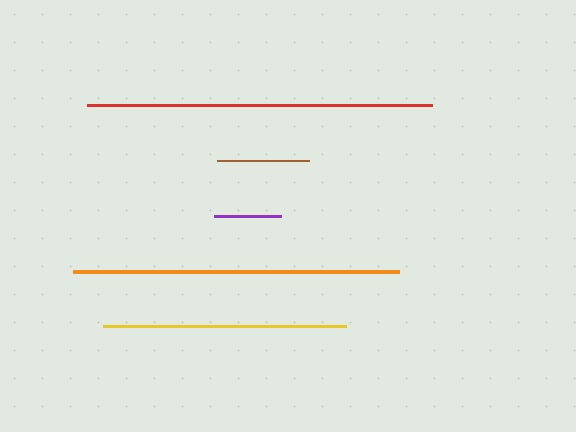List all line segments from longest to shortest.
From longest to shortest: red, orange, yellow, brown, purple.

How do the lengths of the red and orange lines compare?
The red and orange lines are approximately the same length.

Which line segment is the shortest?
The purple line is the shortest at approximately 67 pixels.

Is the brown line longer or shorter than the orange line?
The orange line is longer than the brown line.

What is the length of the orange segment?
The orange segment is approximately 326 pixels long.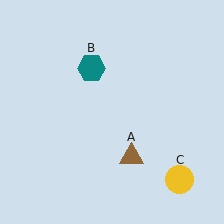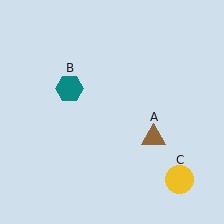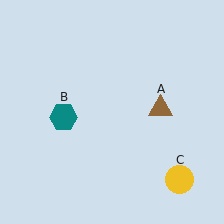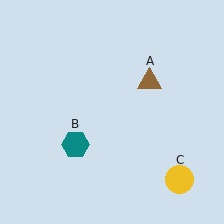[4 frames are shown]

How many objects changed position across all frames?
2 objects changed position: brown triangle (object A), teal hexagon (object B).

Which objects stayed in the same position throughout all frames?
Yellow circle (object C) remained stationary.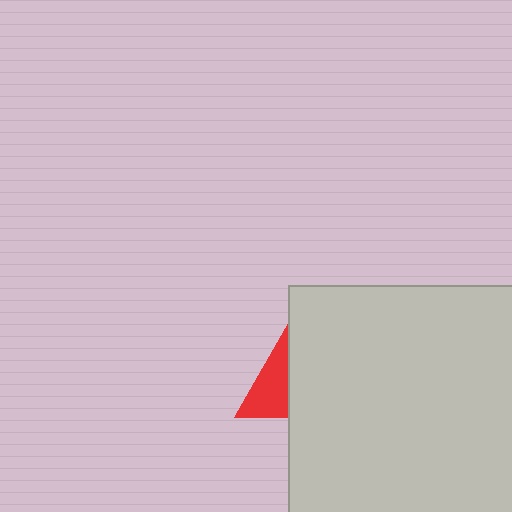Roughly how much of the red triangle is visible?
A small part of it is visible (roughly 35%).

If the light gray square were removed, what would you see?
You would see the complete red triangle.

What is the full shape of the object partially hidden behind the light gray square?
The partially hidden object is a red triangle.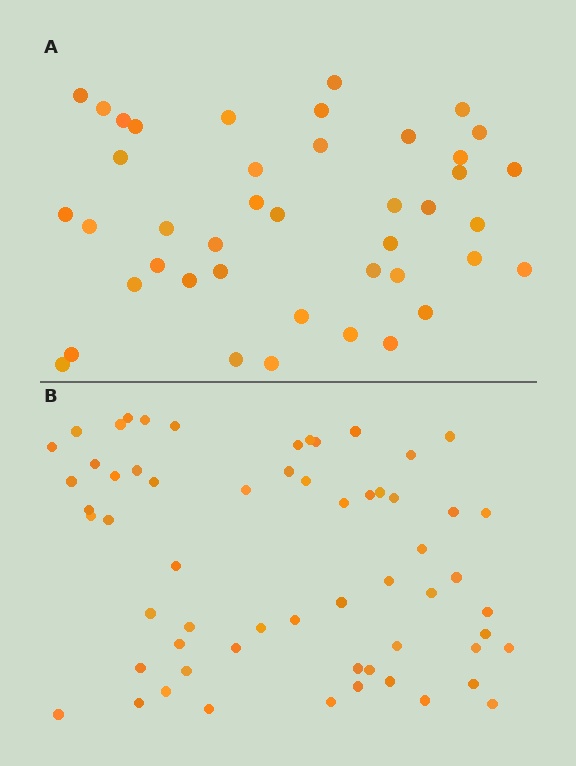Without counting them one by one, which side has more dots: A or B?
Region B (the bottom region) has more dots.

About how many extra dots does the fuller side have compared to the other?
Region B has approximately 20 more dots than region A.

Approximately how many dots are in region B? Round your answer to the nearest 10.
About 60 dots.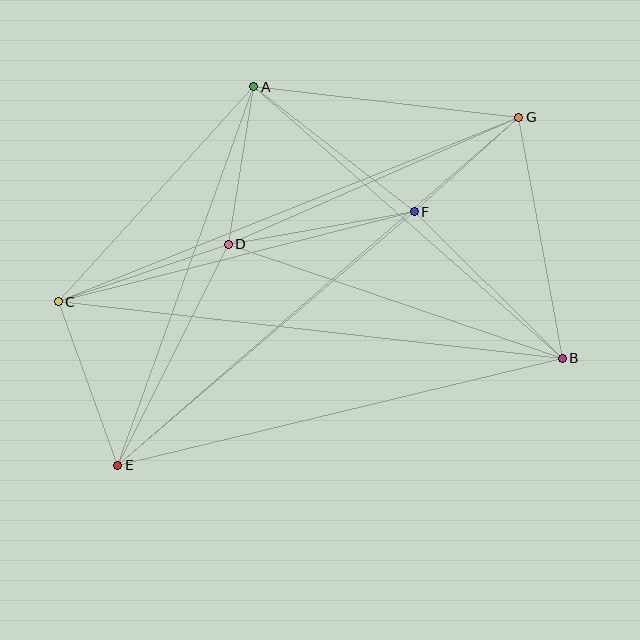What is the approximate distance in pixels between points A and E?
The distance between A and E is approximately 402 pixels.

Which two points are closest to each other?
Points F and G are closest to each other.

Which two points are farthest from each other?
Points E and G are farthest from each other.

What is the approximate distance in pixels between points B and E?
The distance between B and E is approximately 457 pixels.